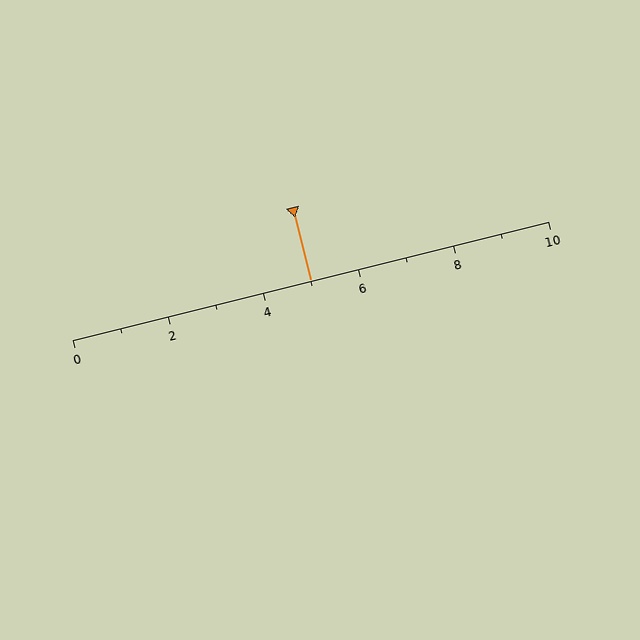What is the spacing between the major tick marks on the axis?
The major ticks are spaced 2 apart.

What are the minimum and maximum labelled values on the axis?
The axis runs from 0 to 10.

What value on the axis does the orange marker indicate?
The marker indicates approximately 5.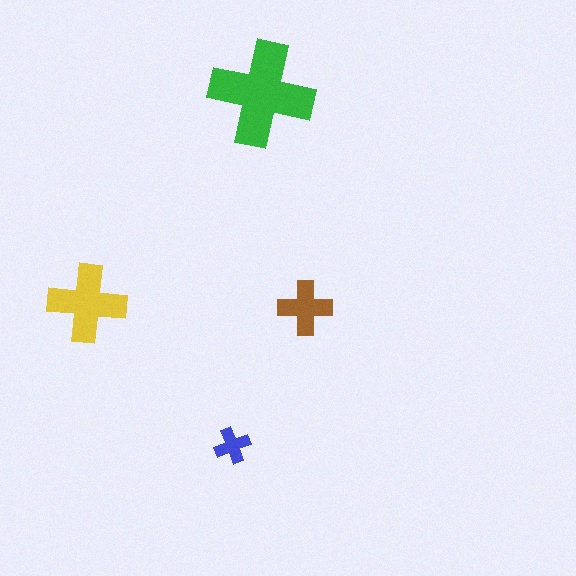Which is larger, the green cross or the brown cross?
The green one.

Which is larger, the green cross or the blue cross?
The green one.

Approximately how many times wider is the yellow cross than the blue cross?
About 2 times wider.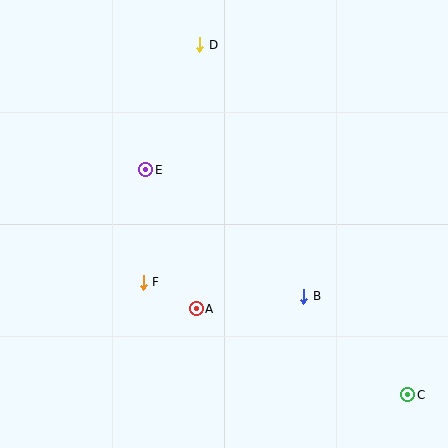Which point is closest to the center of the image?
Point A at (196, 309) is closest to the center.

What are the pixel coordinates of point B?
Point B is at (304, 296).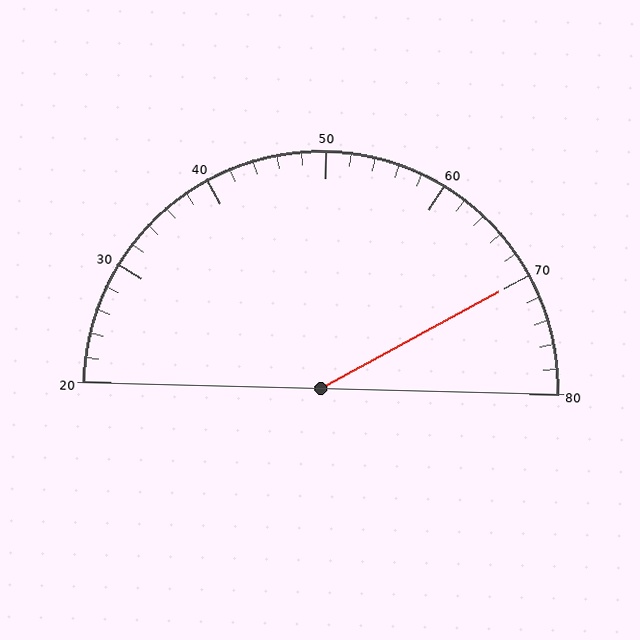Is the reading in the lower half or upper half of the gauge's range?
The reading is in the upper half of the range (20 to 80).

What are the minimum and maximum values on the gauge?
The gauge ranges from 20 to 80.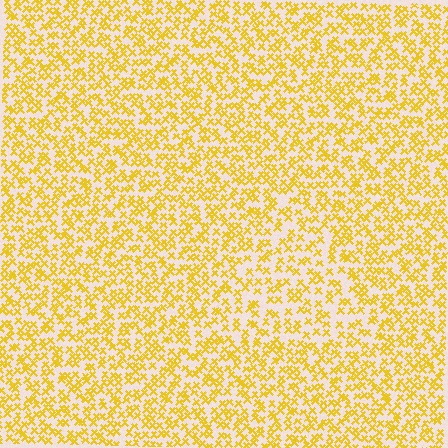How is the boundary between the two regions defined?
The boundary is defined by a change in element density (approximately 1.4x ratio). All elements are the same color, size, and shape.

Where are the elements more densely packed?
The elements are more densely packed outside the triangle boundary.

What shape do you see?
I see a triangle.